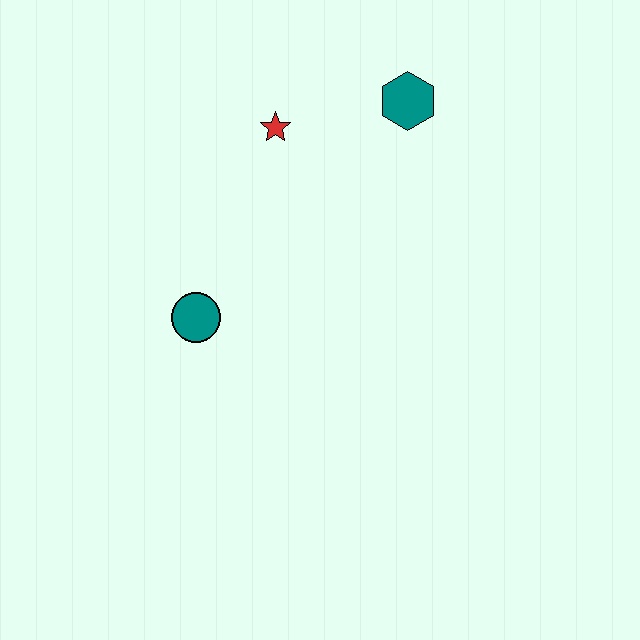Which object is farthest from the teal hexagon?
The teal circle is farthest from the teal hexagon.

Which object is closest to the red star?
The teal hexagon is closest to the red star.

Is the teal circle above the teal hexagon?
No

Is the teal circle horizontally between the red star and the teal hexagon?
No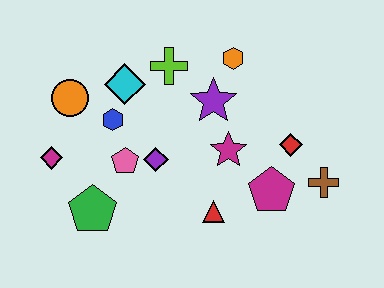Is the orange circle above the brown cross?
Yes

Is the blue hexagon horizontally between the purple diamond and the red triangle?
No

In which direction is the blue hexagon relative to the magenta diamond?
The blue hexagon is to the right of the magenta diamond.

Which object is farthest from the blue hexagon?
The brown cross is farthest from the blue hexagon.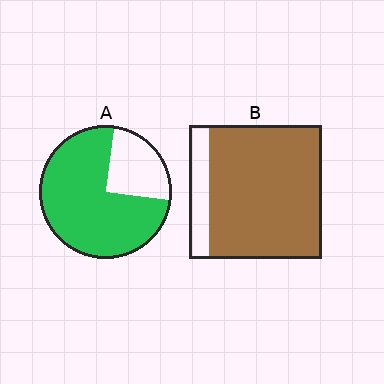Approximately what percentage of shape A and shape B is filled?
A is approximately 75% and B is approximately 85%.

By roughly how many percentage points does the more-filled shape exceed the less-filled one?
By roughly 10 percentage points (B over A).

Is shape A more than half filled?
Yes.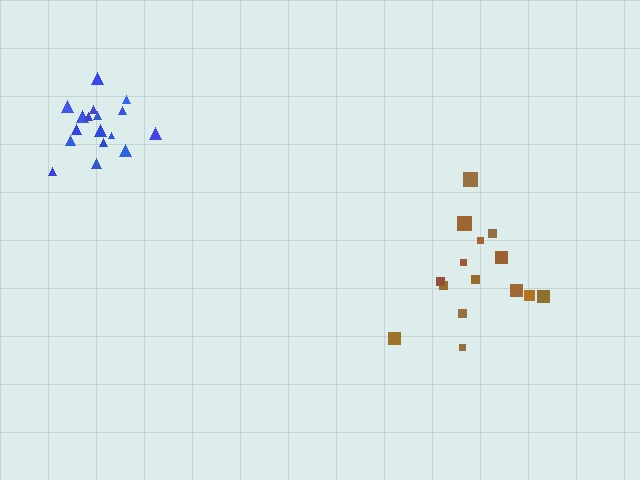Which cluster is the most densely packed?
Blue.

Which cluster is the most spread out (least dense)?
Brown.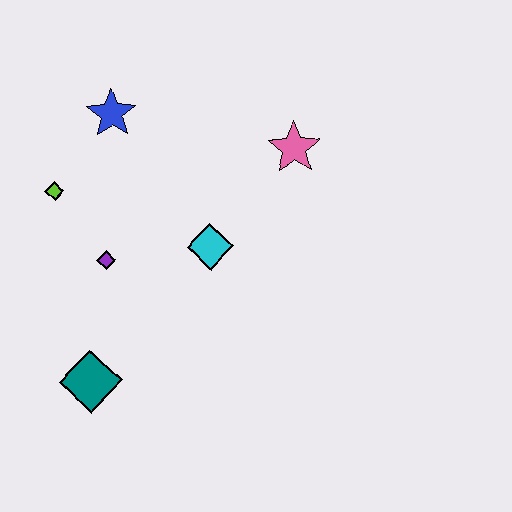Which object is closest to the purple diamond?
The lime diamond is closest to the purple diamond.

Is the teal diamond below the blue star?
Yes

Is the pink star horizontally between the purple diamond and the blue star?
No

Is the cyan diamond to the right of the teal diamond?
Yes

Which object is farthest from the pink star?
The teal diamond is farthest from the pink star.